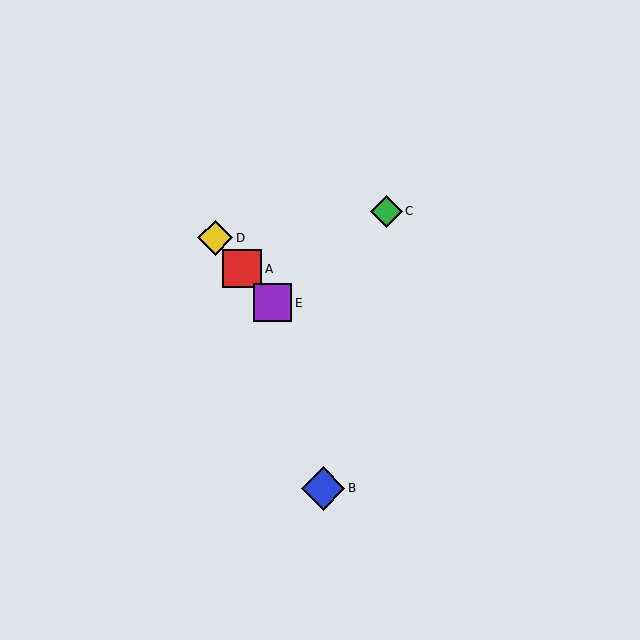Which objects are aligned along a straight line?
Objects A, D, E are aligned along a straight line.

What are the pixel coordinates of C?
Object C is at (387, 211).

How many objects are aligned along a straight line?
3 objects (A, D, E) are aligned along a straight line.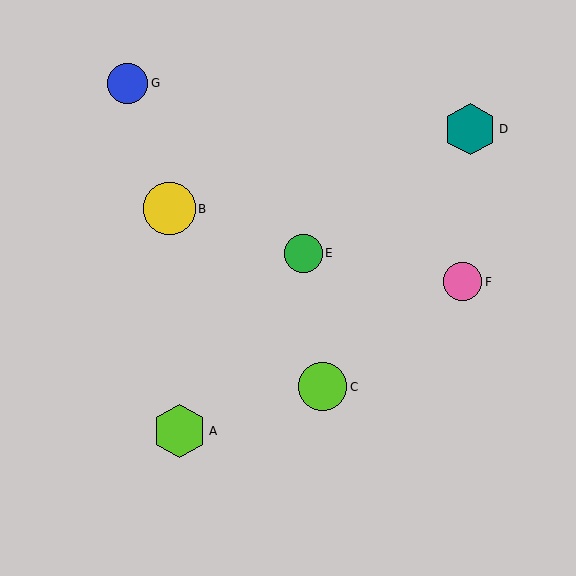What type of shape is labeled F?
Shape F is a pink circle.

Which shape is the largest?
The lime hexagon (labeled A) is the largest.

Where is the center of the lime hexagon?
The center of the lime hexagon is at (180, 431).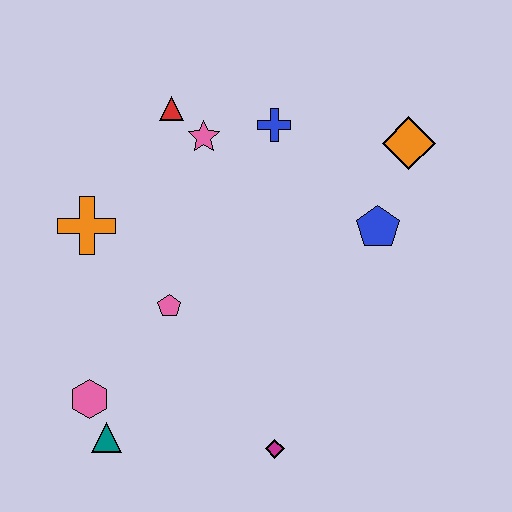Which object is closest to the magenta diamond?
The teal triangle is closest to the magenta diamond.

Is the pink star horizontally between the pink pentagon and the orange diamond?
Yes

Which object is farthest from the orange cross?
The orange diamond is farthest from the orange cross.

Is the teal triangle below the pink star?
Yes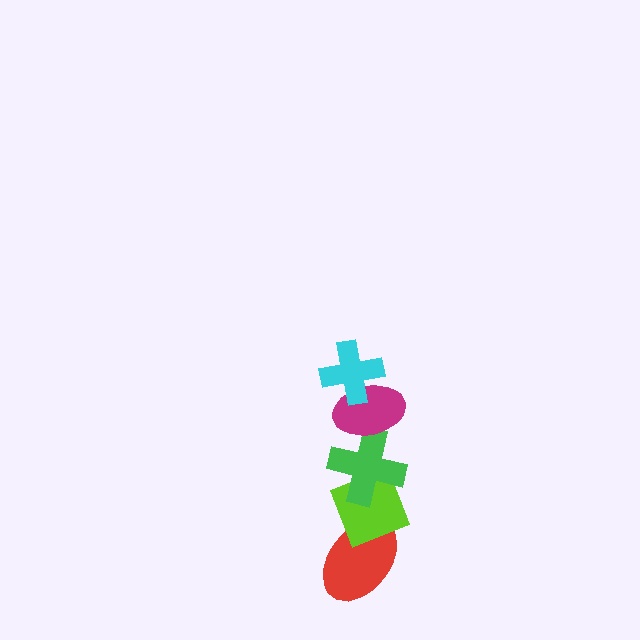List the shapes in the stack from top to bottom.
From top to bottom: the cyan cross, the magenta ellipse, the green cross, the lime diamond, the red ellipse.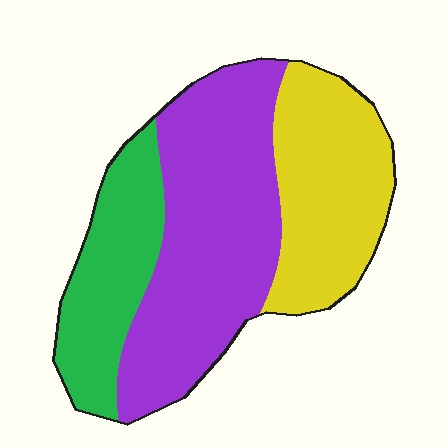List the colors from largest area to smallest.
From largest to smallest: purple, yellow, green.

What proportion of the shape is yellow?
Yellow covers about 30% of the shape.